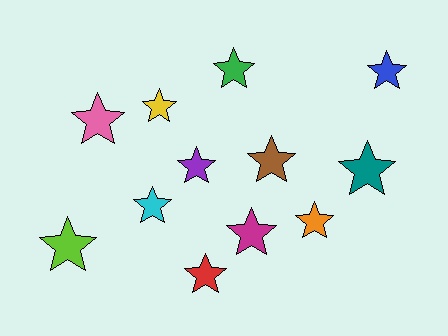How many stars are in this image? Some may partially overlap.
There are 12 stars.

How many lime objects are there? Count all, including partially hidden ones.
There is 1 lime object.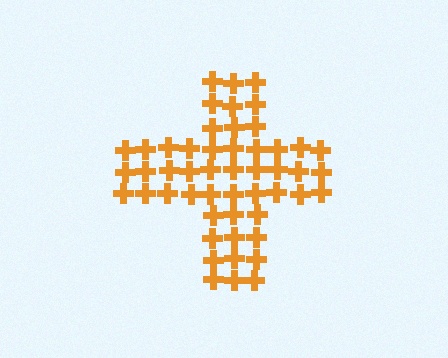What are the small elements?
The small elements are crosses.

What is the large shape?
The large shape is a cross.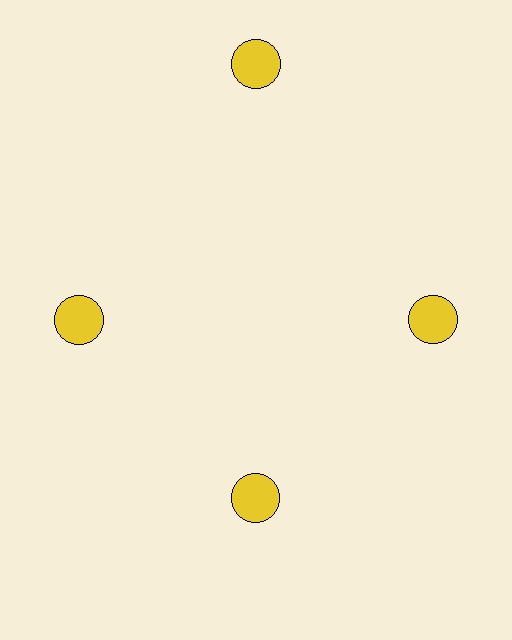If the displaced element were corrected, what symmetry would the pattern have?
It would have 4-fold rotational symmetry — the pattern would map onto itself every 90 degrees.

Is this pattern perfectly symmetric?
No. The 4 yellow circles are arranged in a ring, but one element near the 12 o'clock position is pushed outward from the center, breaking the 4-fold rotational symmetry.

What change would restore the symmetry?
The symmetry would be restored by moving it inward, back onto the ring so that all 4 circles sit at equal angles and equal distance from the center.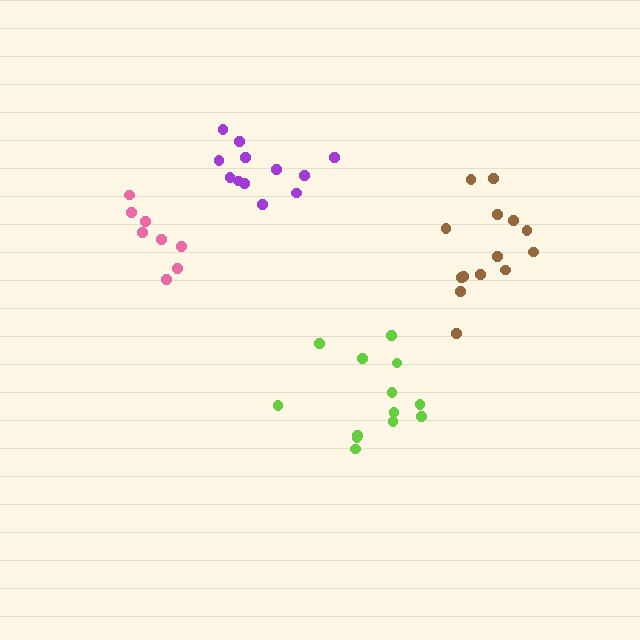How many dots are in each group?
Group 1: 12 dots, Group 2: 14 dots, Group 3: 8 dots, Group 4: 13 dots (47 total).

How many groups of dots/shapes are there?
There are 4 groups.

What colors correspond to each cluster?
The clusters are colored: purple, brown, pink, lime.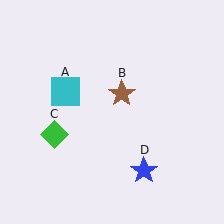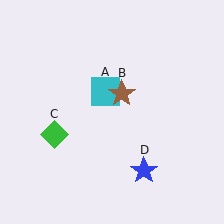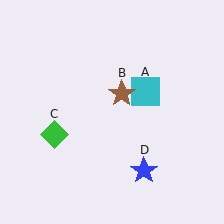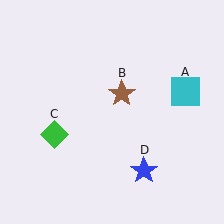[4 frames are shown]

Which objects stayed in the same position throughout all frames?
Brown star (object B) and green diamond (object C) and blue star (object D) remained stationary.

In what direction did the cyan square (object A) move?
The cyan square (object A) moved right.